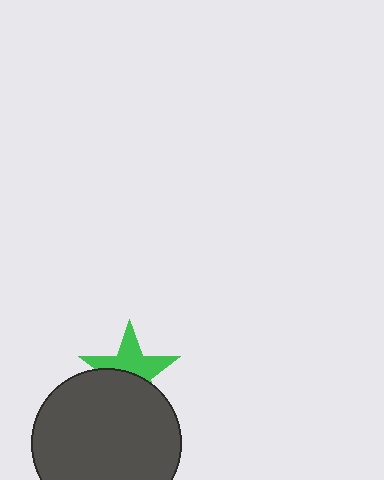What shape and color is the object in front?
The object in front is a dark gray circle.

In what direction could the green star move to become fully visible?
The green star could move up. That would shift it out from behind the dark gray circle entirely.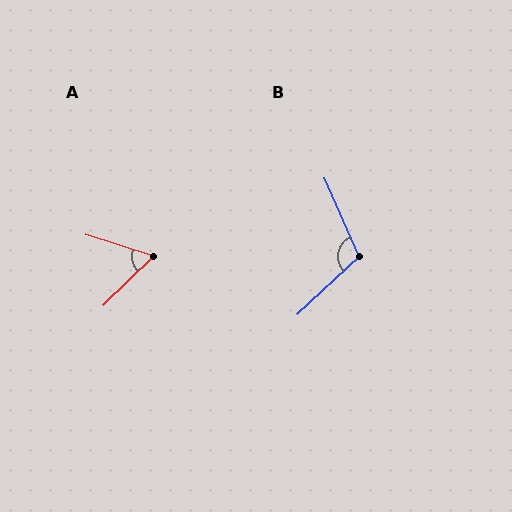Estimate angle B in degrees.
Approximately 109 degrees.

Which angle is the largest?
B, at approximately 109 degrees.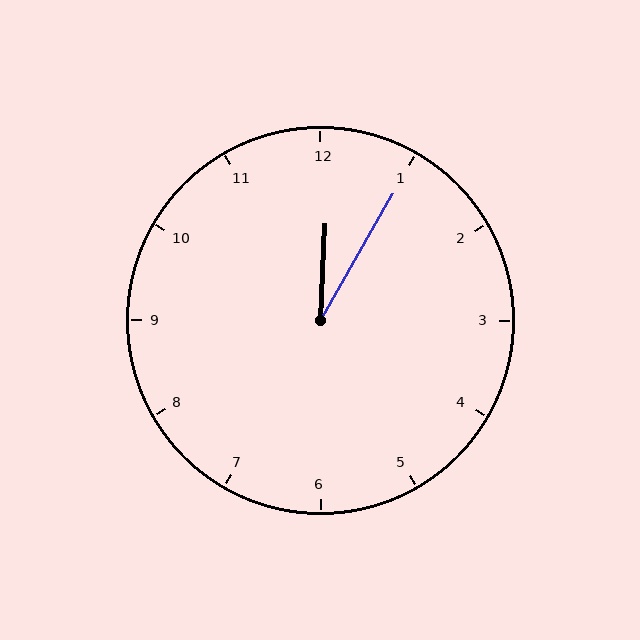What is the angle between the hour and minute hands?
Approximately 28 degrees.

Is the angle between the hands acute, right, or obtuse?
It is acute.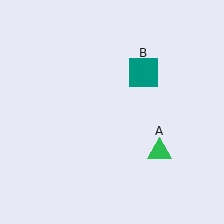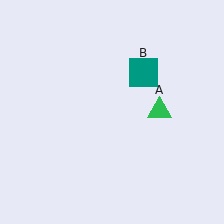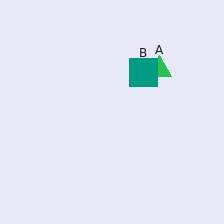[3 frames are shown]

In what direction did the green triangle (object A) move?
The green triangle (object A) moved up.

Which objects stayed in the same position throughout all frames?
Teal square (object B) remained stationary.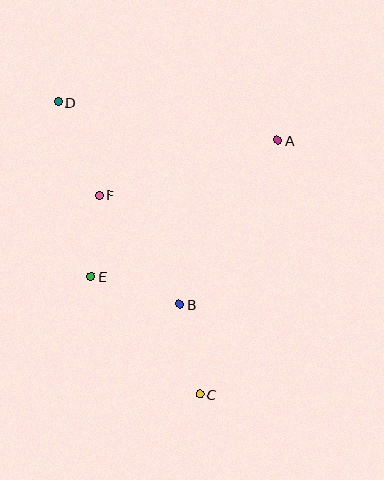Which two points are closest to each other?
Points E and F are closest to each other.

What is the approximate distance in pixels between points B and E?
The distance between B and E is approximately 93 pixels.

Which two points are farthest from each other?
Points C and D are farthest from each other.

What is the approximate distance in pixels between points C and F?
The distance between C and F is approximately 223 pixels.